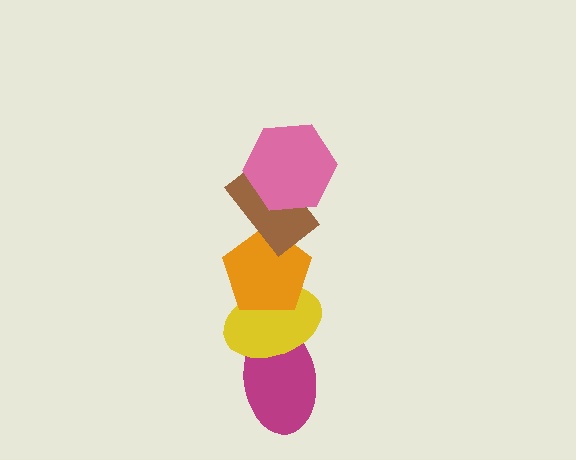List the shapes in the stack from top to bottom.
From top to bottom: the pink hexagon, the brown rectangle, the orange pentagon, the yellow ellipse, the magenta ellipse.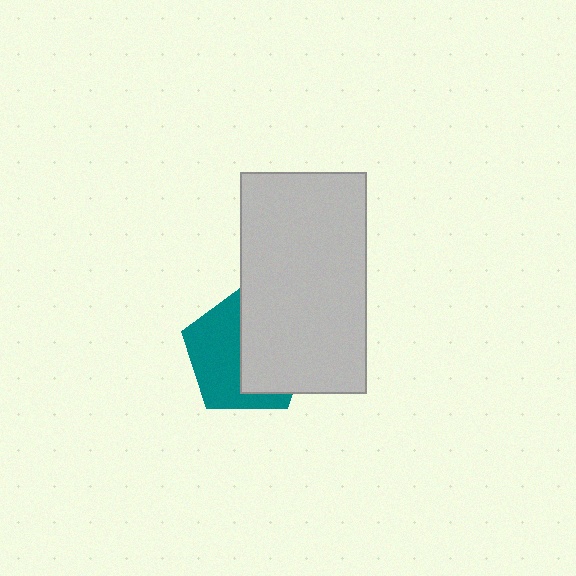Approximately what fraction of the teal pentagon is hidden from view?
Roughly 51% of the teal pentagon is hidden behind the light gray rectangle.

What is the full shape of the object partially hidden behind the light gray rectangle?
The partially hidden object is a teal pentagon.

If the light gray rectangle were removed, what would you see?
You would see the complete teal pentagon.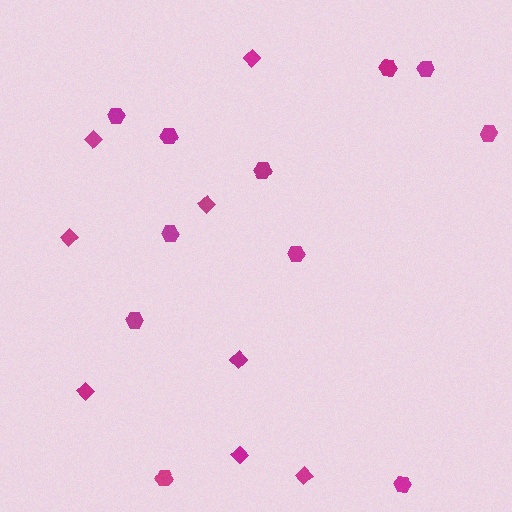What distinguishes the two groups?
There are 2 groups: one group of hexagons (11) and one group of diamonds (8).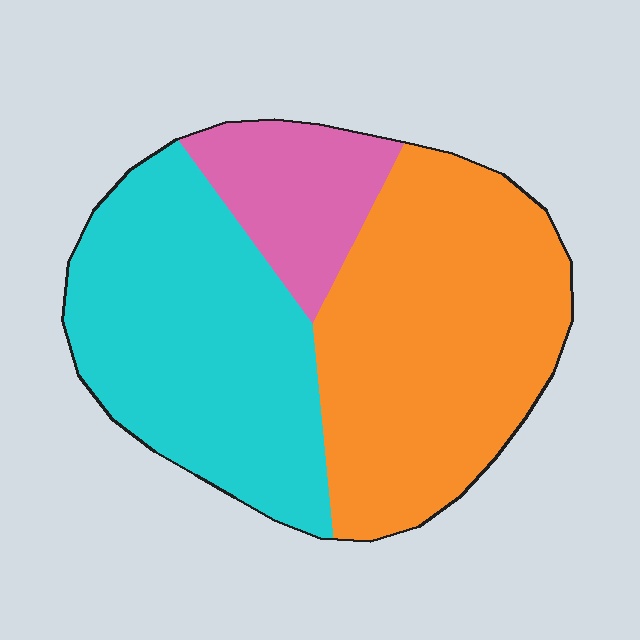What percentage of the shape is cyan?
Cyan covers about 40% of the shape.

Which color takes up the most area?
Orange, at roughly 45%.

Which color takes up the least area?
Pink, at roughly 15%.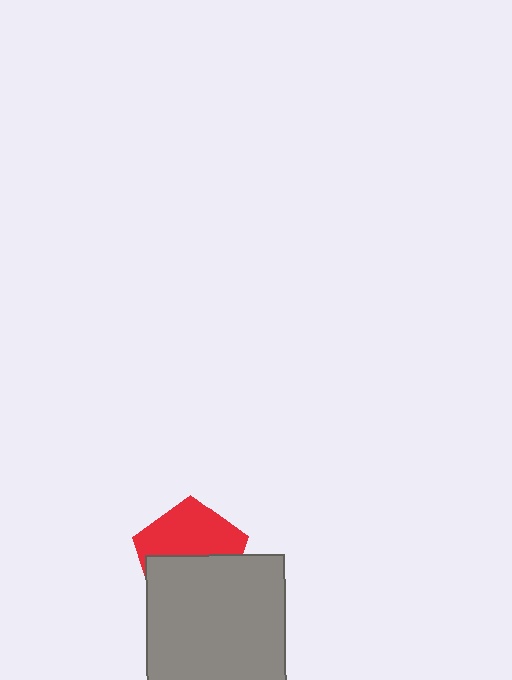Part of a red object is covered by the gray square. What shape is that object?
It is a pentagon.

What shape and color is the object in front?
The object in front is a gray square.